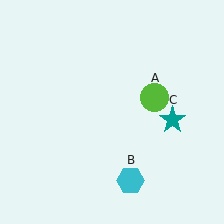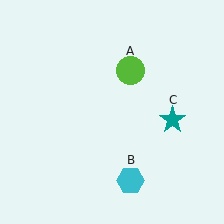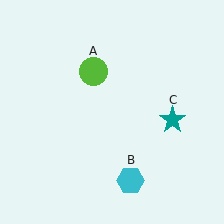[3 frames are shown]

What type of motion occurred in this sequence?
The lime circle (object A) rotated counterclockwise around the center of the scene.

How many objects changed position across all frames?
1 object changed position: lime circle (object A).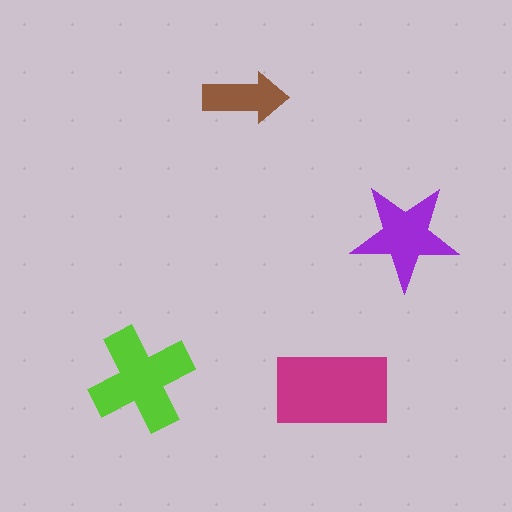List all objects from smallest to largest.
The brown arrow, the purple star, the lime cross, the magenta rectangle.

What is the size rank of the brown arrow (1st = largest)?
4th.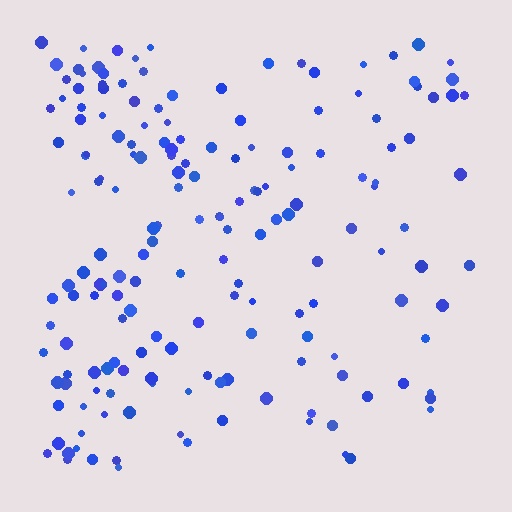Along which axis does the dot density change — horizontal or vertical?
Horizontal.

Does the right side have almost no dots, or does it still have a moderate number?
Still a moderate number, just noticeably fewer than the left.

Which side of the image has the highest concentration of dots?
The left.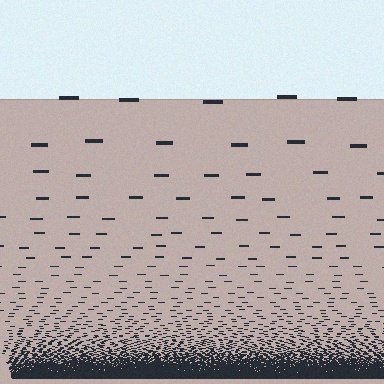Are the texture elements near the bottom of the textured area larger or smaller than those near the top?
Smaller. The gradient is inverted — elements near the bottom are smaller and denser.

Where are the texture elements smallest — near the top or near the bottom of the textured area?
Near the bottom.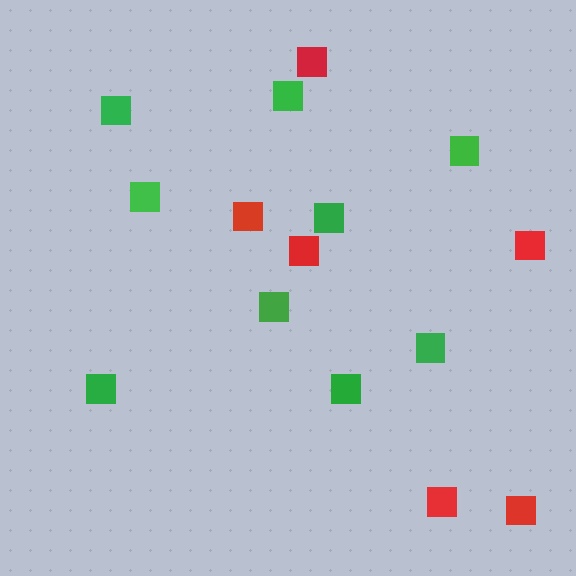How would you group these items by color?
There are 2 groups: one group of green squares (9) and one group of red squares (6).